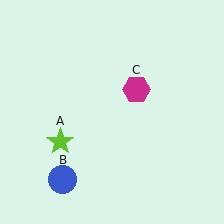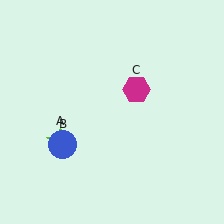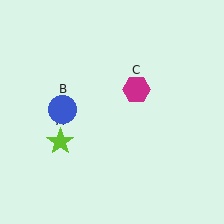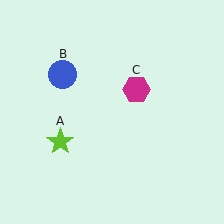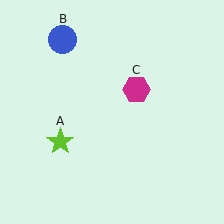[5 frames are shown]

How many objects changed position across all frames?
1 object changed position: blue circle (object B).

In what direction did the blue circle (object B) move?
The blue circle (object B) moved up.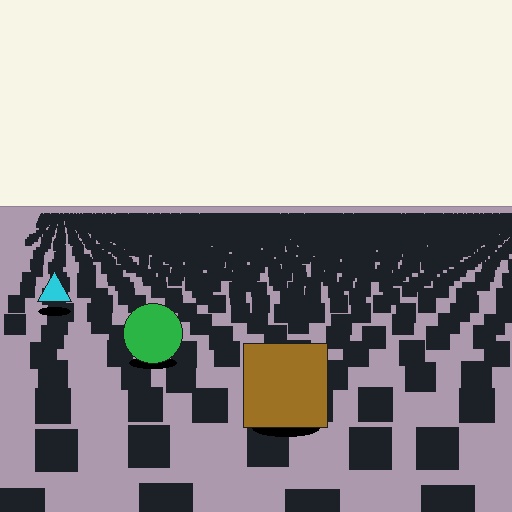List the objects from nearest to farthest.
From nearest to farthest: the brown square, the green circle, the cyan triangle.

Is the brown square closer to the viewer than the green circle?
Yes. The brown square is closer — you can tell from the texture gradient: the ground texture is coarser near it.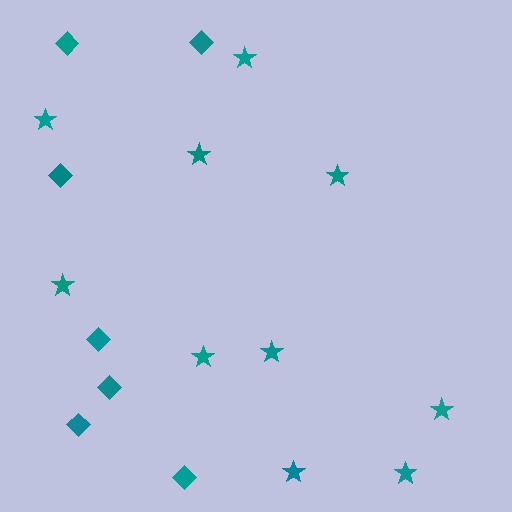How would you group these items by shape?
There are 2 groups: one group of diamonds (7) and one group of stars (10).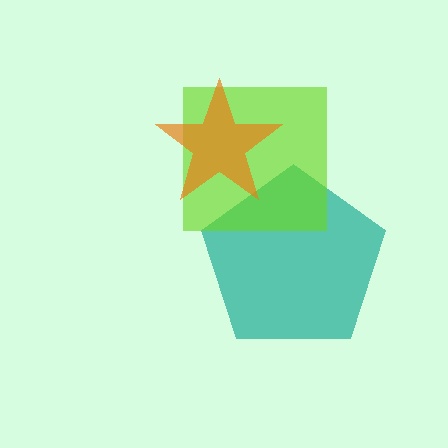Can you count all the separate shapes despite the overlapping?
Yes, there are 3 separate shapes.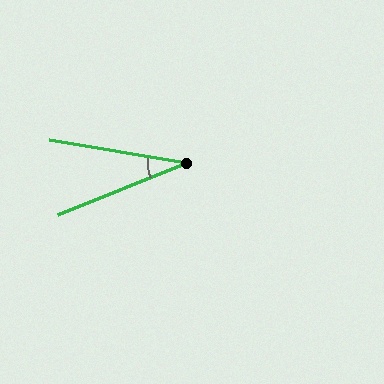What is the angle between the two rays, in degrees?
Approximately 32 degrees.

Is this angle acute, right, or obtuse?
It is acute.